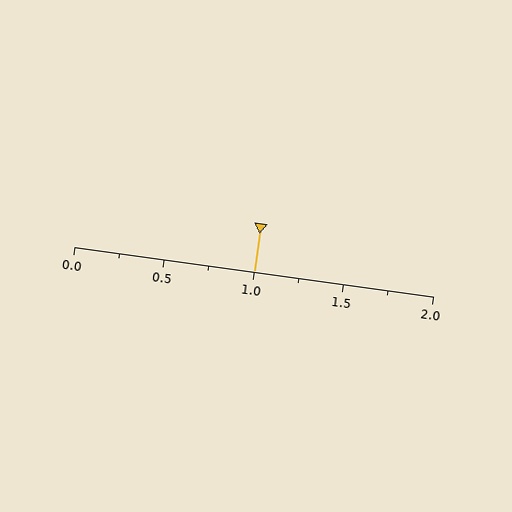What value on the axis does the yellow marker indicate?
The marker indicates approximately 1.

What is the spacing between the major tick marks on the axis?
The major ticks are spaced 0.5 apart.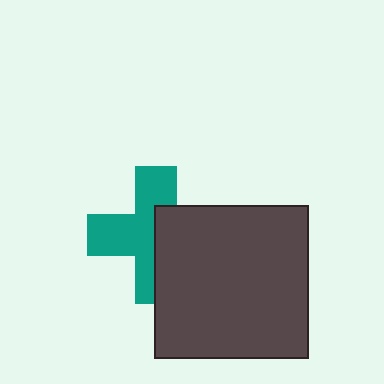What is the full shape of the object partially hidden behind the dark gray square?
The partially hidden object is a teal cross.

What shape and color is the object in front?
The object in front is a dark gray square.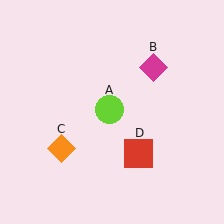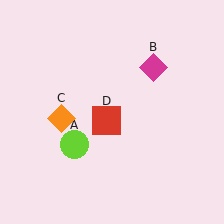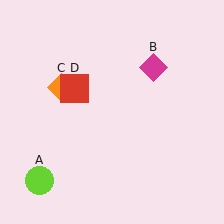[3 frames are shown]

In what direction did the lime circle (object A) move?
The lime circle (object A) moved down and to the left.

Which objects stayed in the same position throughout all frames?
Magenta diamond (object B) remained stationary.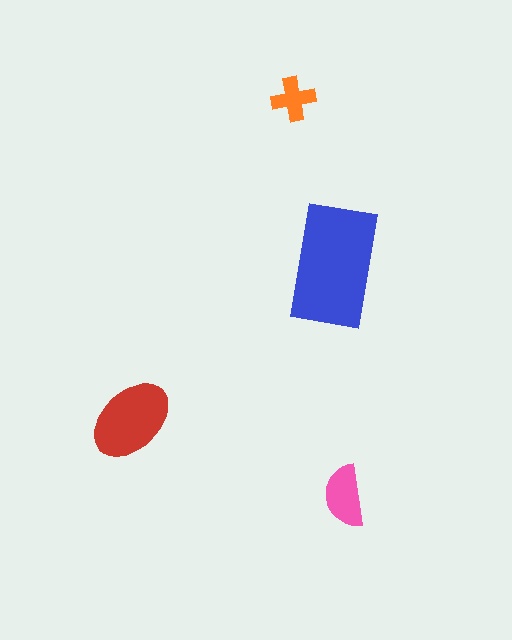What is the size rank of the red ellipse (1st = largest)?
2nd.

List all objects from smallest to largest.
The orange cross, the pink semicircle, the red ellipse, the blue rectangle.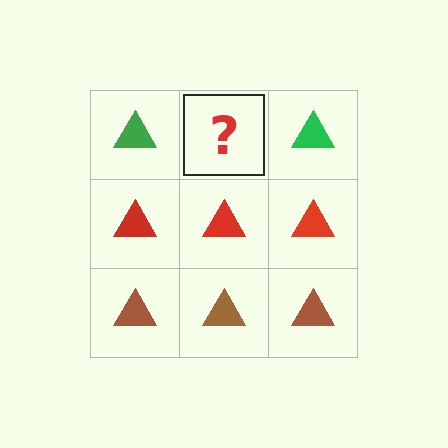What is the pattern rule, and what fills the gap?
The rule is that each row has a consistent color. The gap should be filled with a green triangle.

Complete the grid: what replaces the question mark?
The question mark should be replaced with a green triangle.